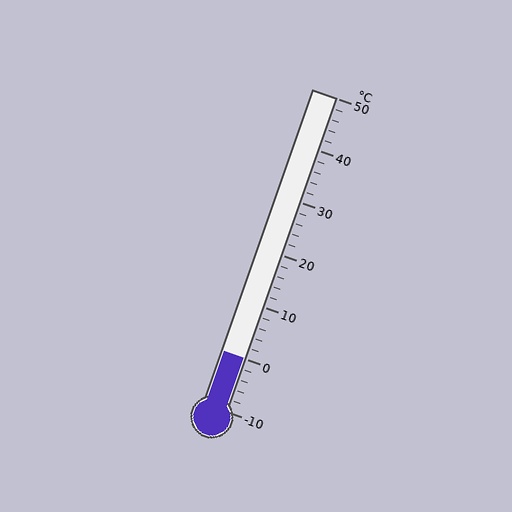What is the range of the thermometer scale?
The thermometer scale ranges from -10°C to 50°C.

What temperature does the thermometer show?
The thermometer shows approximately 0°C.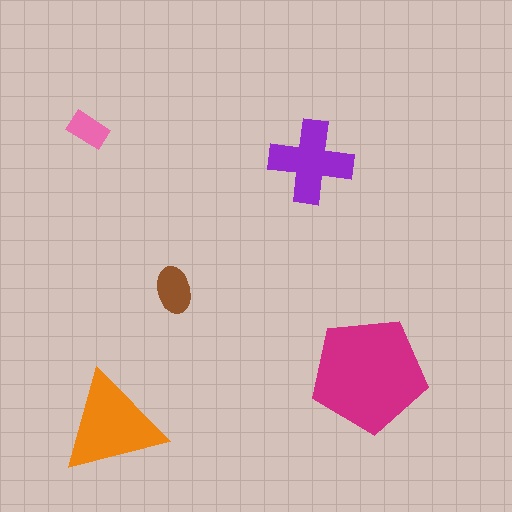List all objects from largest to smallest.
The magenta pentagon, the orange triangle, the purple cross, the brown ellipse, the pink rectangle.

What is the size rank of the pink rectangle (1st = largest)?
5th.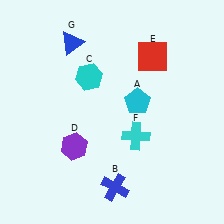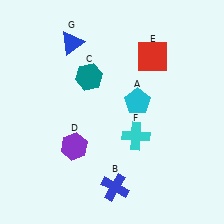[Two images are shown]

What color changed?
The hexagon (C) changed from cyan in Image 1 to teal in Image 2.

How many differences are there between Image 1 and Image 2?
There is 1 difference between the two images.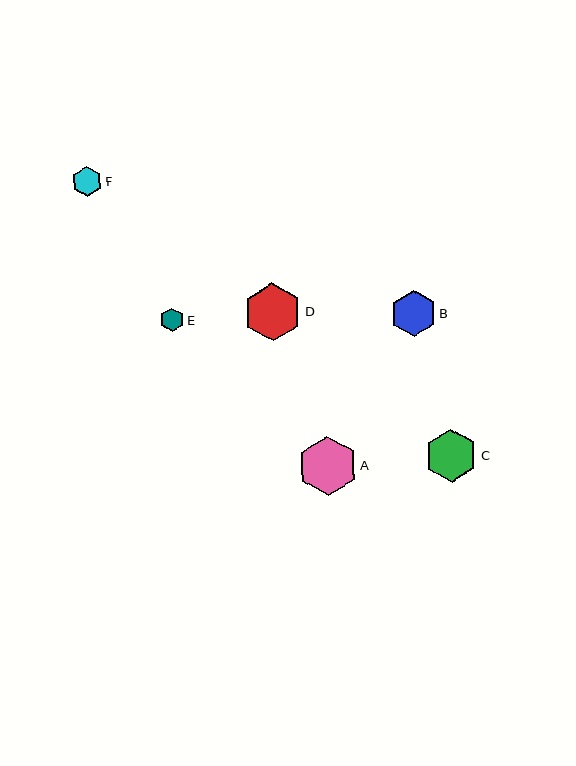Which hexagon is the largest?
Hexagon A is the largest with a size of approximately 60 pixels.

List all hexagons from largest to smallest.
From largest to smallest: A, D, C, B, F, E.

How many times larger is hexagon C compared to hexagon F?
Hexagon C is approximately 1.8 times the size of hexagon F.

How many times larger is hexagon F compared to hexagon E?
Hexagon F is approximately 1.3 times the size of hexagon E.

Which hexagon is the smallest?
Hexagon E is the smallest with a size of approximately 23 pixels.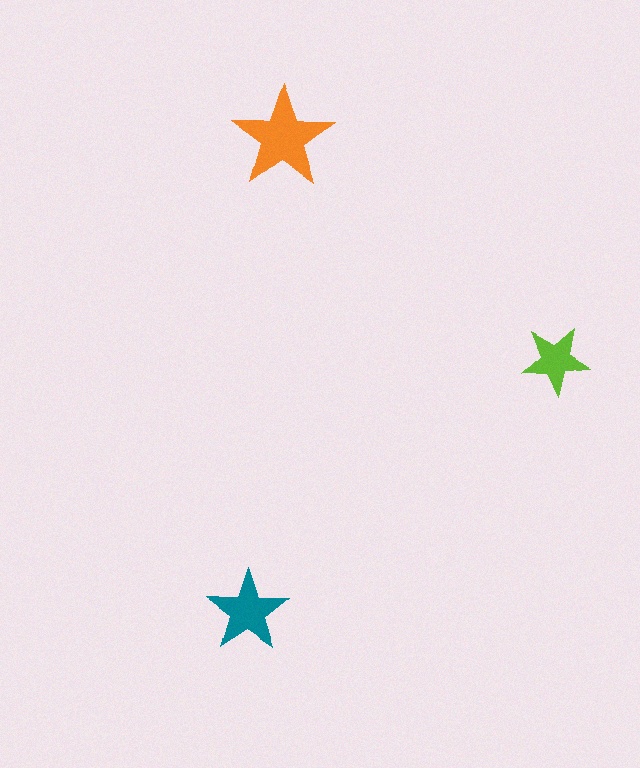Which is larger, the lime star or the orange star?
The orange one.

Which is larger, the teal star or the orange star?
The orange one.